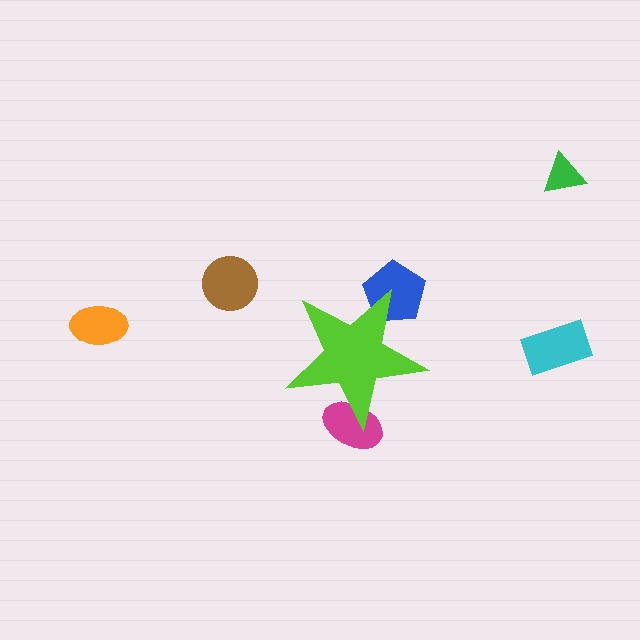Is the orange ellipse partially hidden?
No, the orange ellipse is fully visible.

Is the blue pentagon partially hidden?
Yes, the blue pentagon is partially hidden behind the lime star.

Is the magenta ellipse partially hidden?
Yes, the magenta ellipse is partially hidden behind the lime star.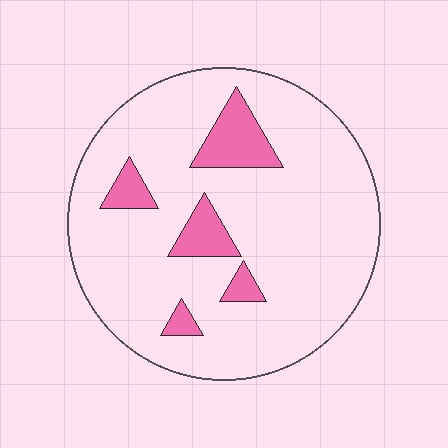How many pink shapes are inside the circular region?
5.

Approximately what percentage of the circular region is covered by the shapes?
Approximately 15%.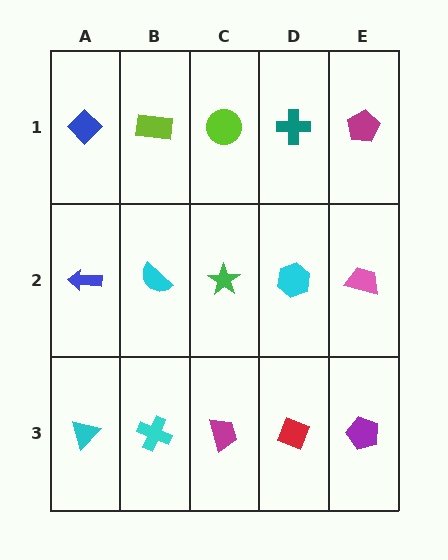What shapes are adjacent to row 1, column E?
A pink trapezoid (row 2, column E), a teal cross (row 1, column D).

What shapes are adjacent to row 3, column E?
A pink trapezoid (row 2, column E), a red diamond (row 3, column D).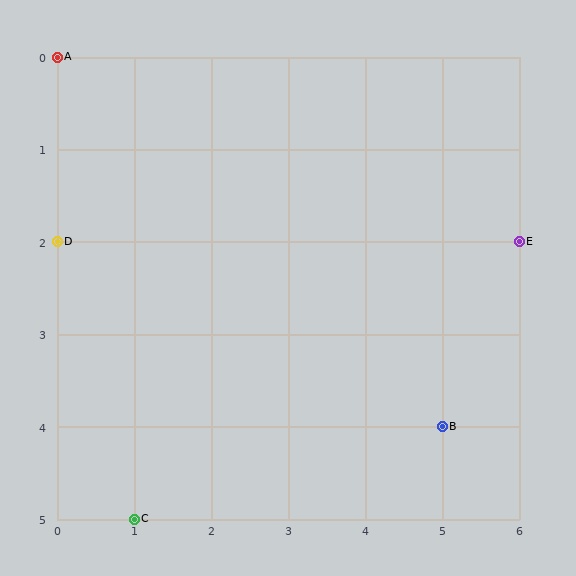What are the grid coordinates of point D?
Point D is at grid coordinates (0, 2).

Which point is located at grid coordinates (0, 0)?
Point A is at (0, 0).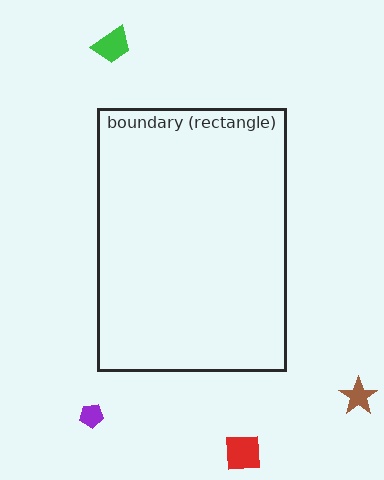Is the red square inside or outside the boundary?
Outside.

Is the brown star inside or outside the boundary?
Outside.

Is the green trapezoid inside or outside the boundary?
Outside.